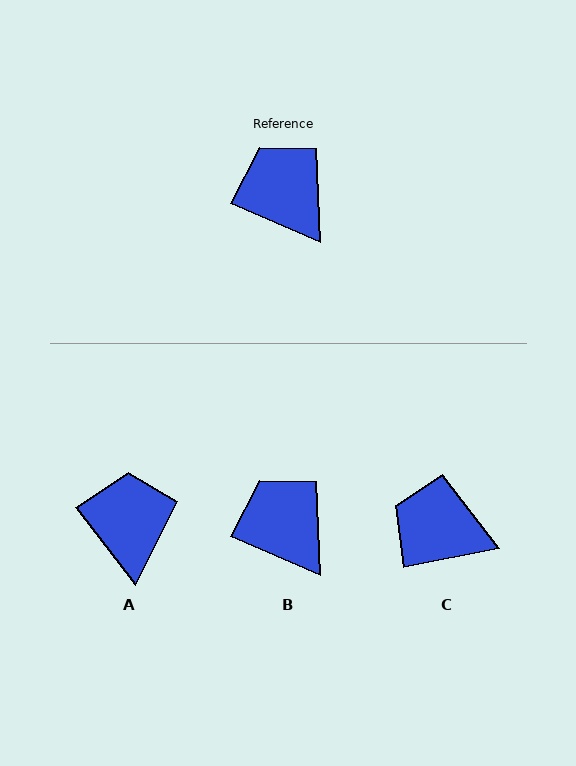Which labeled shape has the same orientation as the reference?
B.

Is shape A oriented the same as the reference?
No, it is off by about 29 degrees.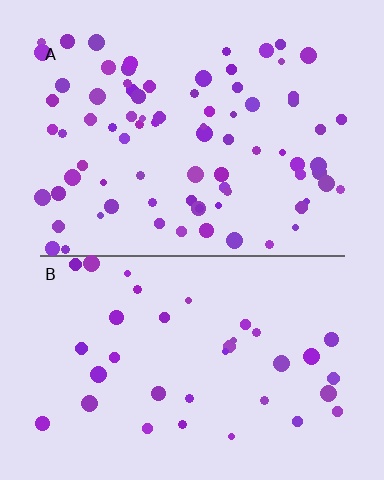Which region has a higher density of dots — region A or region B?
A (the top).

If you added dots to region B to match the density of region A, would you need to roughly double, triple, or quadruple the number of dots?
Approximately double.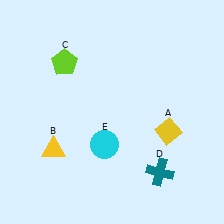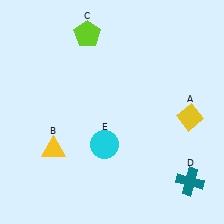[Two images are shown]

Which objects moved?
The objects that moved are: the yellow diamond (A), the lime pentagon (C), the teal cross (D).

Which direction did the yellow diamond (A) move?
The yellow diamond (A) moved right.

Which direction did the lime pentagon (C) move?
The lime pentagon (C) moved up.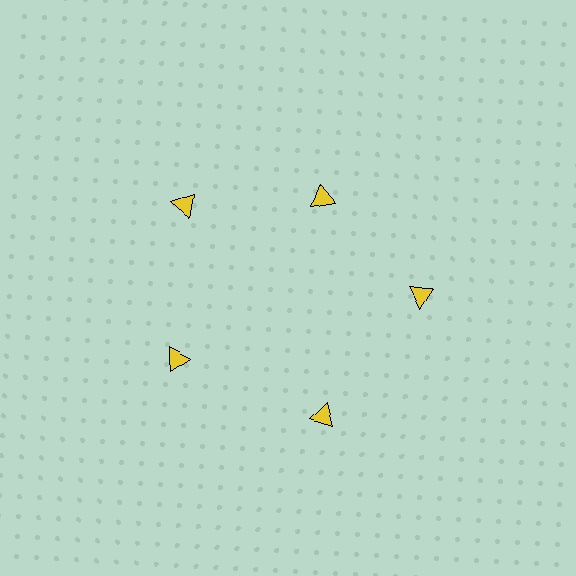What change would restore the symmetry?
The symmetry would be restored by moving it outward, back onto the ring so that all 5 triangles sit at equal angles and equal distance from the center.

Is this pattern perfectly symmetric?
No. The 5 yellow triangles are arranged in a ring, but one element near the 1 o'clock position is pulled inward toward the center, breaking the 5-fold rotational symmetry.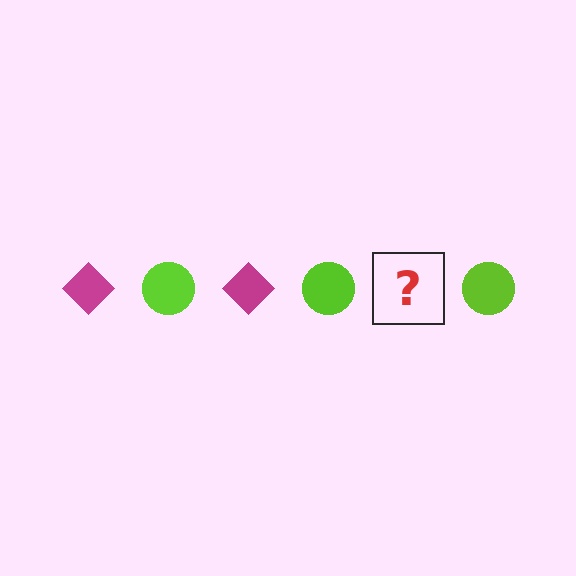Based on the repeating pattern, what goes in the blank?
The blank should be a magenta diamond.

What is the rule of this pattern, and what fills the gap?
The rule is that the pattern alternates between magenta diamond and lime circle. The gap should be filled with a magenta diamond.